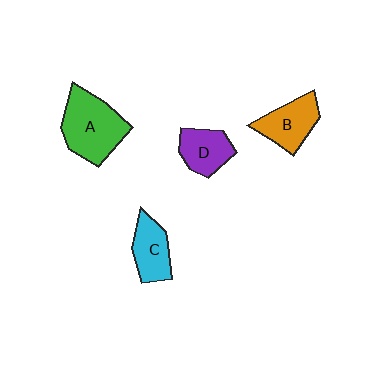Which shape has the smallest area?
Shape C (cyan).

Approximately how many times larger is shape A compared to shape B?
Approximately 1.5 times.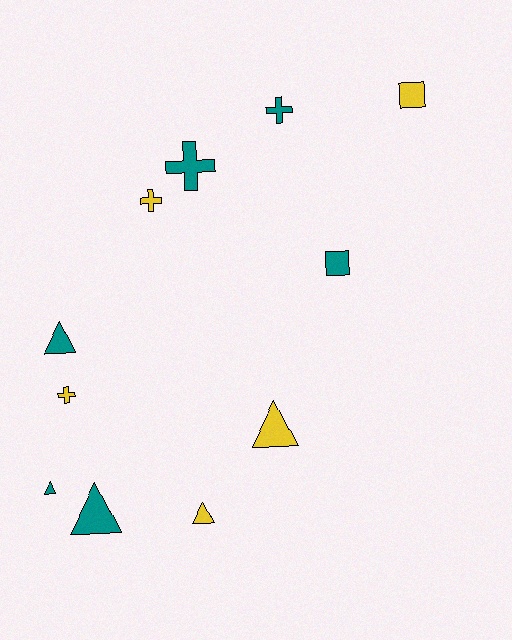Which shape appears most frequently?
Triangle, with 5 objects.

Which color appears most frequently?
Teal, with 6 objects.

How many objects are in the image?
There are 11 objects.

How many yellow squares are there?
There is 1 yellow square.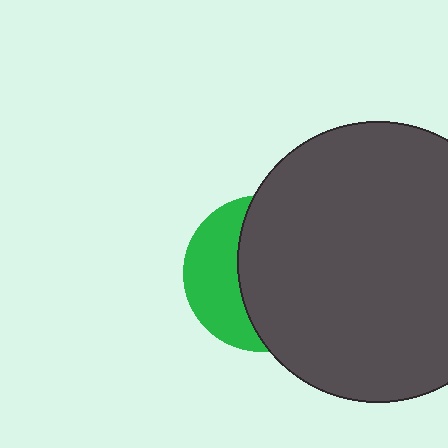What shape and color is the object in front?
The object in front is a dark gray circle.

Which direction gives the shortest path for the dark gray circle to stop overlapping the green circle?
Moving right gives the shortest separation.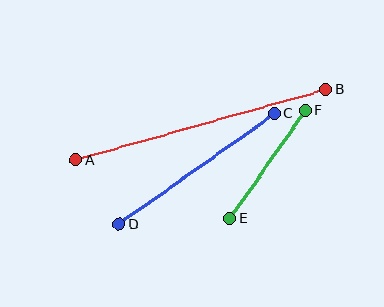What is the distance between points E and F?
The distance is approximately 132 pixels.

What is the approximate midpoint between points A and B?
The midpoint is at approximately (201, 125) pixels.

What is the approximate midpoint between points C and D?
The midpoint is at approximately (197, 169) pixels.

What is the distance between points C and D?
The distance is approximately 191 pixels.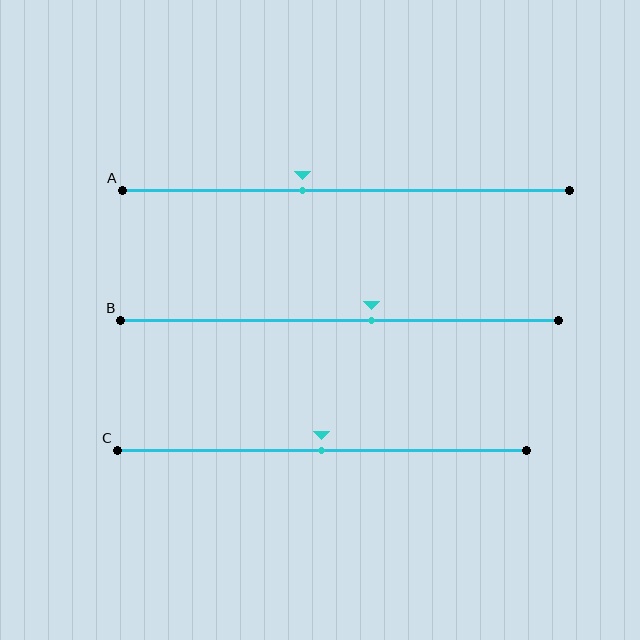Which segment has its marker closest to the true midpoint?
Segment C has its marker closest to the true midpoint.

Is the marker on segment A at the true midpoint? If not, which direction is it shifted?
No, the marker on segment A is shifted to the left by about 10% of the segment length.